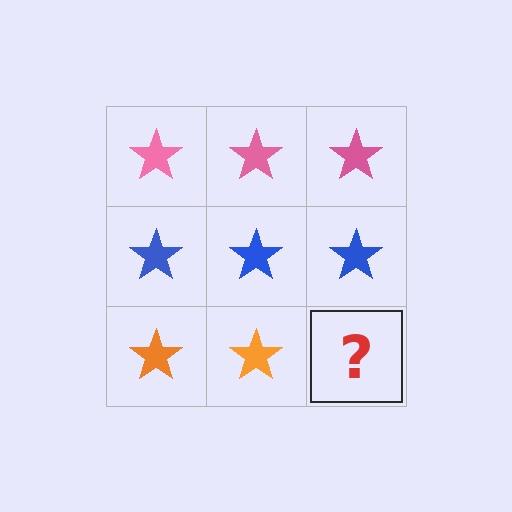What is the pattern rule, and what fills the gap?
The rule is that each row has a consistent color. The gap should be filled with an orange star.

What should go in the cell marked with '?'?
The missing cell should contain an orange star.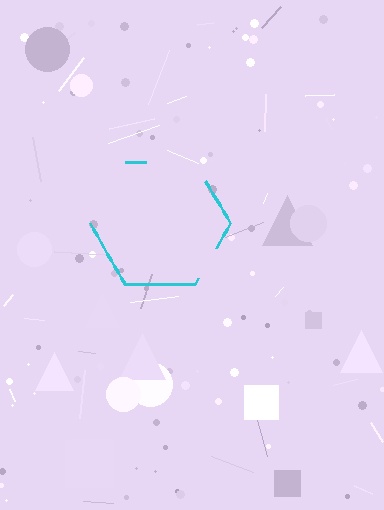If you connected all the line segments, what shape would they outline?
They would outline a hexagon.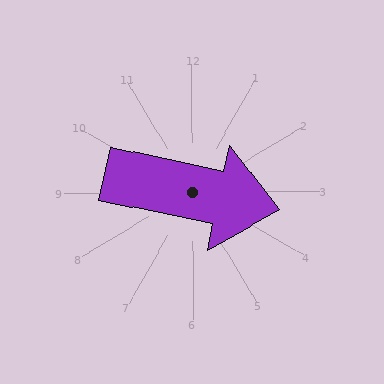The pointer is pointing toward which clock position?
Roughly 3 o'clock.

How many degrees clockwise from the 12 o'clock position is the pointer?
Approximately 102 degrees.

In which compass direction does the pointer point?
East.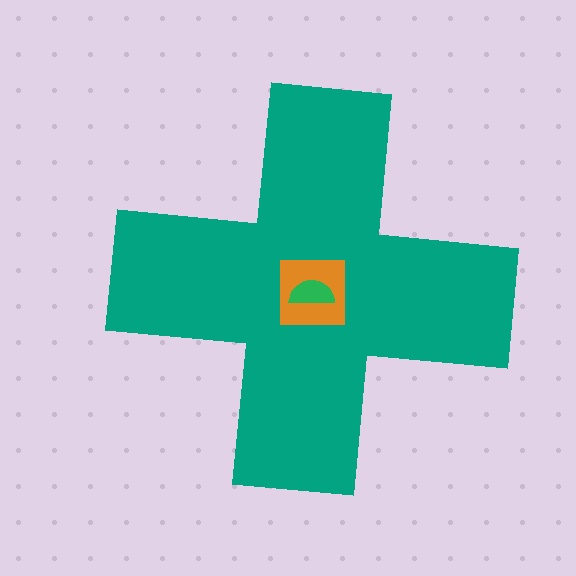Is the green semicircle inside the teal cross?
Yes.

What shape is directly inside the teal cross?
The orange square.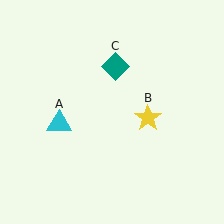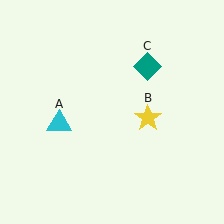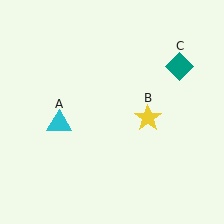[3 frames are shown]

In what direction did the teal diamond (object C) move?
The teal diamond (object C) moved right.